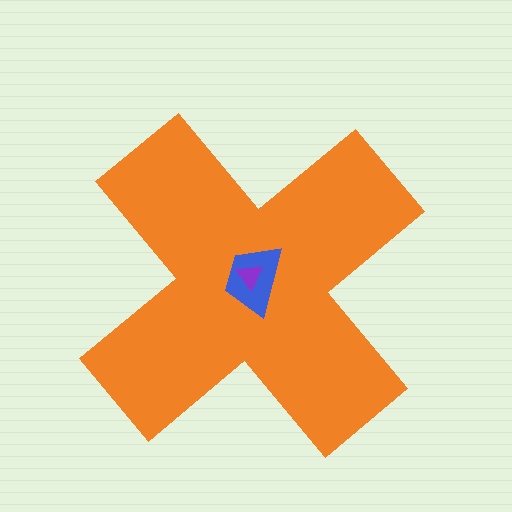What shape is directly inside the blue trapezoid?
The purple triangle.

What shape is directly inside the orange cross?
The blue trapezoid.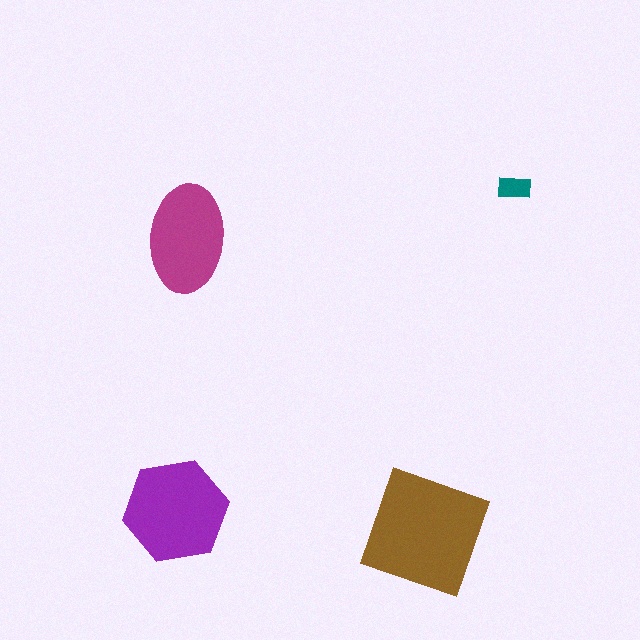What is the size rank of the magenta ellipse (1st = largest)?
3rd.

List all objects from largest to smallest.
The brown square, the purple hexagon, the magenta ellipse, the teal rectangle.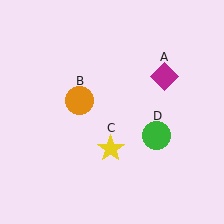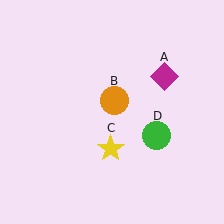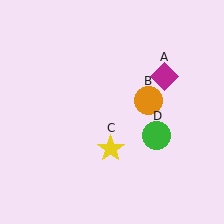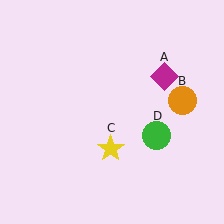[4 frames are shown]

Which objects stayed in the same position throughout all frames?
Magenta diamond (object A) and yellow star (object C) and green circle (object D) remained stationary.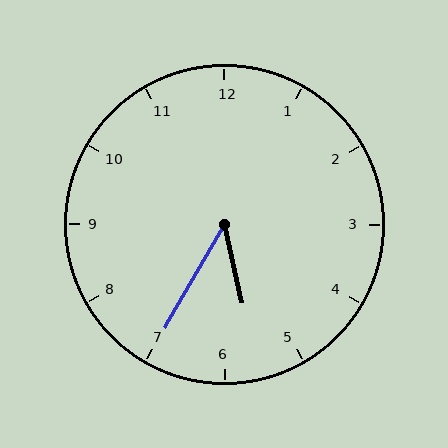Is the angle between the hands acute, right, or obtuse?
It is acute.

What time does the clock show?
5:35.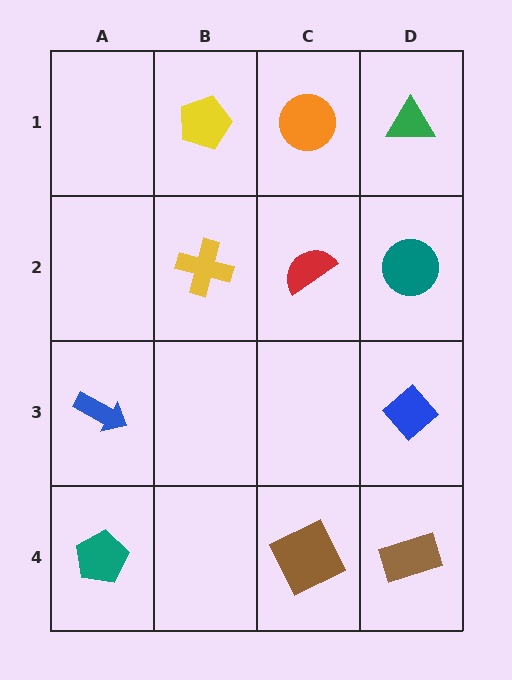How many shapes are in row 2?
3 shapes.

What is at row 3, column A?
A blue arrow.